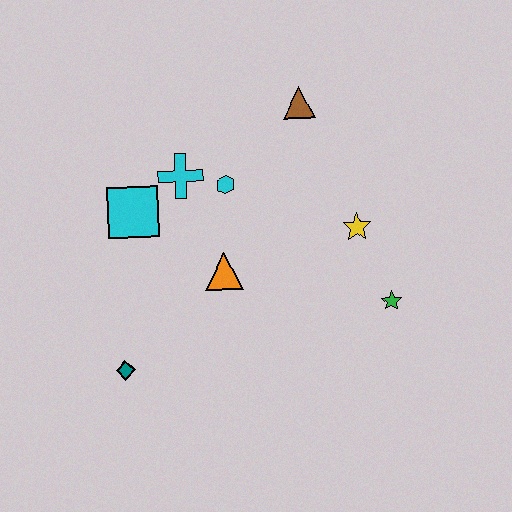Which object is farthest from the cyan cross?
The green star is farthest from the cyan cross.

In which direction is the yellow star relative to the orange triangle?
The yellow star is to the right of the orange triangle.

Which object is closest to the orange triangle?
The cyan hexagon is closest to the orange triangle.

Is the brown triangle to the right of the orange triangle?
Yes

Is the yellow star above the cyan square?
No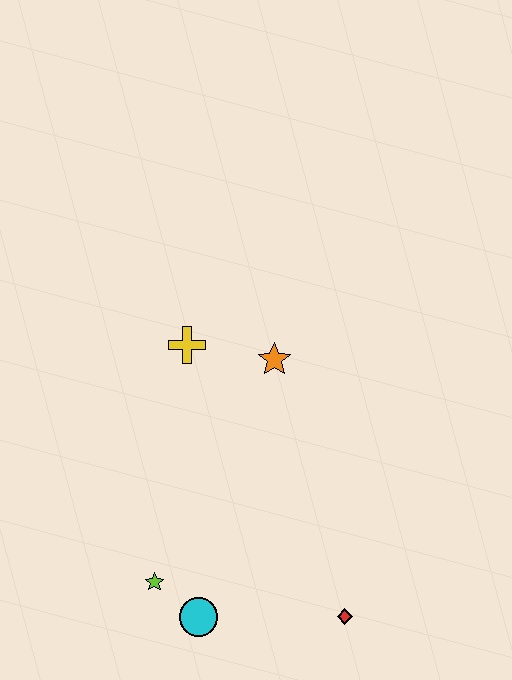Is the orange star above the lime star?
Yes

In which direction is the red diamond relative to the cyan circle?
The red diamond is to the right of the cyan circle.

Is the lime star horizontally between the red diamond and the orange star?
No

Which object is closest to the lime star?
The cyan circle is closest to the lime star.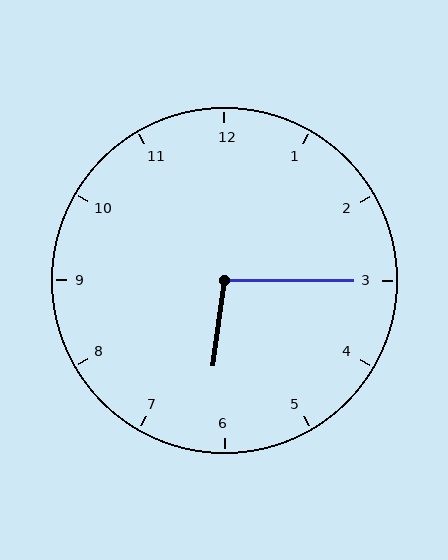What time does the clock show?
6:15.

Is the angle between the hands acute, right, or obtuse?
It is obtuse.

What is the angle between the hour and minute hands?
Approximately 98 degrees.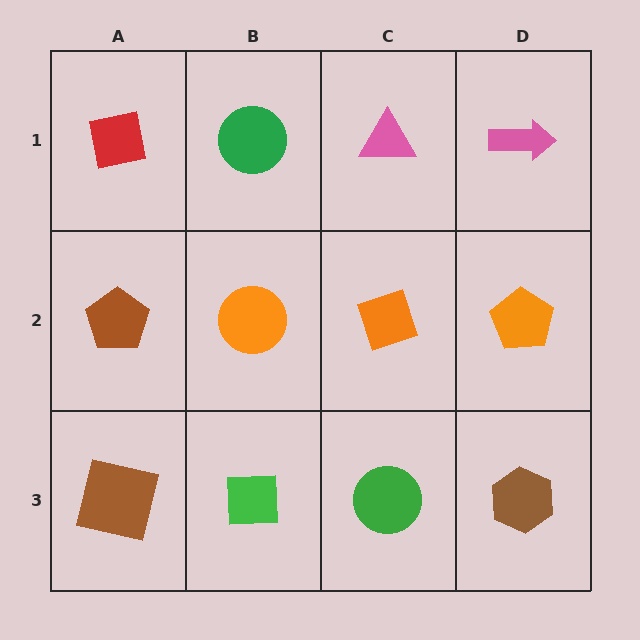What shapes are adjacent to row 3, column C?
An orange diamond (row 2, column C), a green square (row 3, column B), a brown hexagon (row 3, column D).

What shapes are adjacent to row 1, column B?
An orange circle (row 2, column B), a red square (row 1, column A), a pink triangle (row 1, column C).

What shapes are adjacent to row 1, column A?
A brown pentagon (row 2, column A), a green circle (row 1, column B).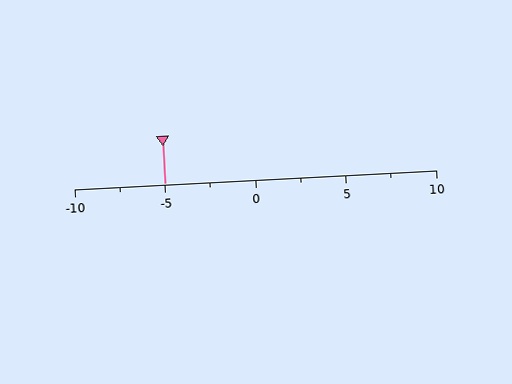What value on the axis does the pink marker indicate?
The marker indicates approximately -5.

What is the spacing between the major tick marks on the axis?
The major ticks are spaced 5 apart.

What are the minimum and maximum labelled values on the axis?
The axis runs from -10 to 10.